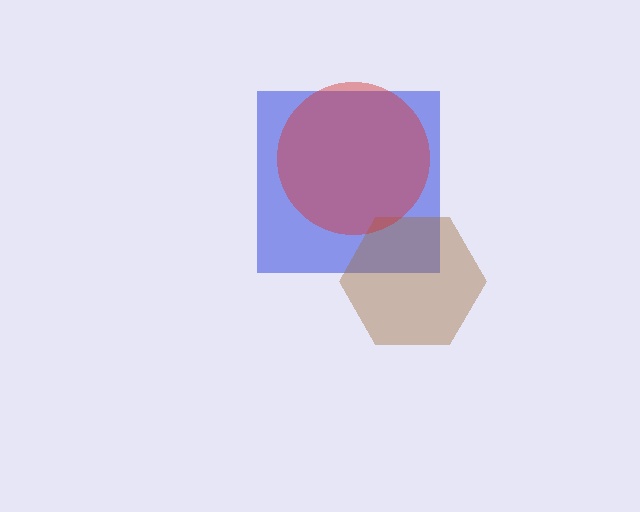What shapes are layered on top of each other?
The layered shapes are: a blue square, a brown hexagon, a red circle.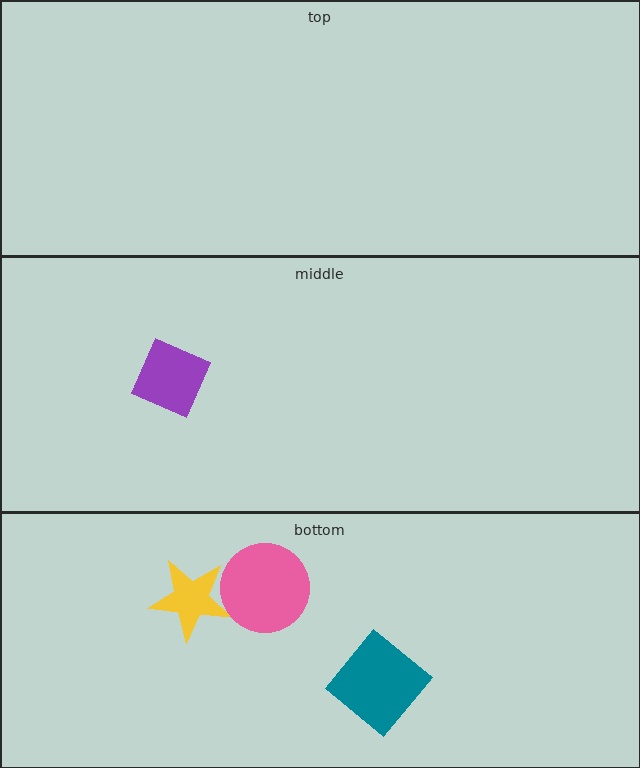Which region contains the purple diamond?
The middle region.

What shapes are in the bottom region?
The teal diamond, the yellow star, the pink circle.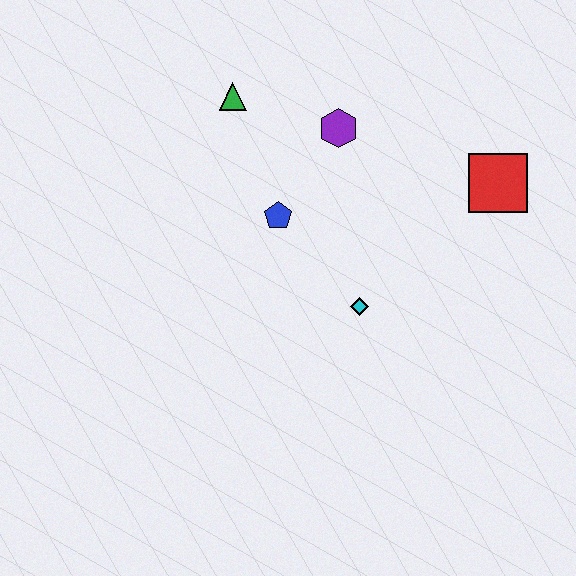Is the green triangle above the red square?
Yes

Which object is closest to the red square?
The purple hexagon is closest to the red square.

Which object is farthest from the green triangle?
The red square is farthest from the green triangle.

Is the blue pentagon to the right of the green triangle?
Yes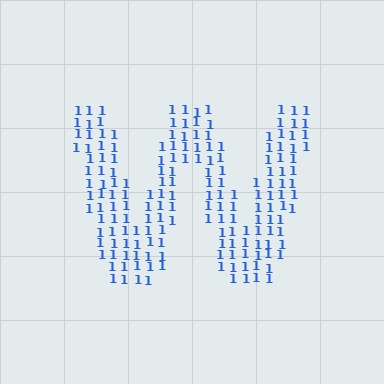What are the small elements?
The small elements are digit 1's.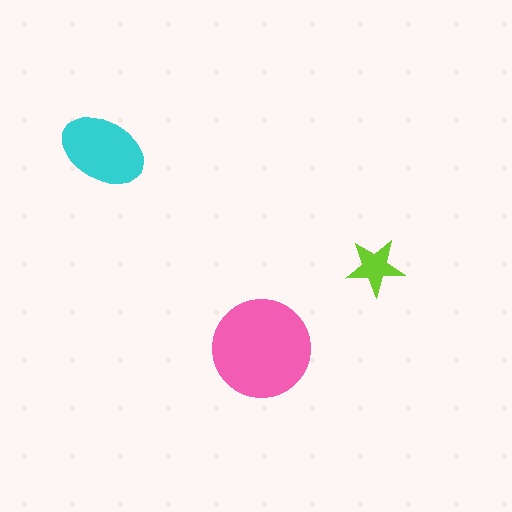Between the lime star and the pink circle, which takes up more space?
The pink circle.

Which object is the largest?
The pink circle.